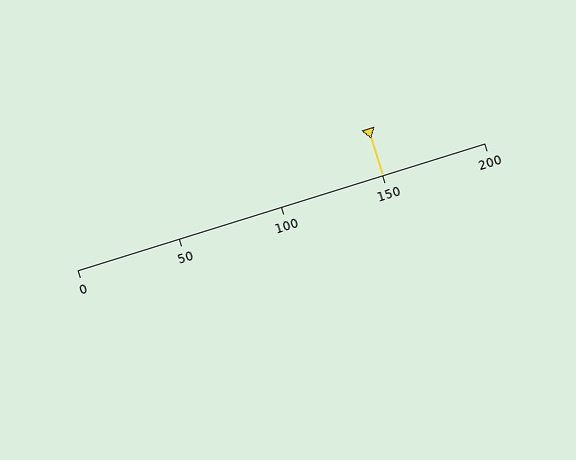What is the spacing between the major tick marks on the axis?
The major ticks are spaced 50 apart.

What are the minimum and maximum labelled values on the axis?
The axis runs from 0 to 200.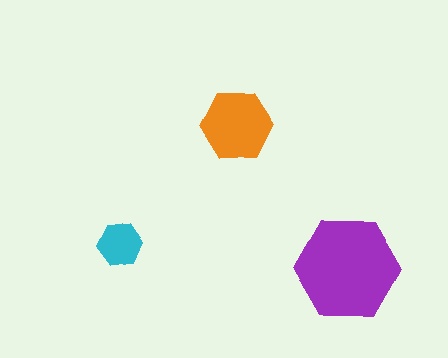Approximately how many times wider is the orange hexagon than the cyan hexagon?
About 1.5 times wider.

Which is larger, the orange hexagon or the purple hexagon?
The purple one.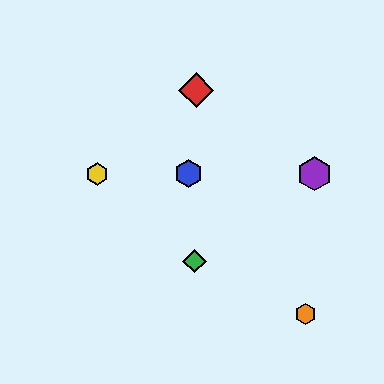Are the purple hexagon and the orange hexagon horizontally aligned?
No, the purple hexagon is at y≈174 and the orange hexagon is at y≈314.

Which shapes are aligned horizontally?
The blue hexagon, the yellow hexagon, the purple hexagon are aligned horizontally.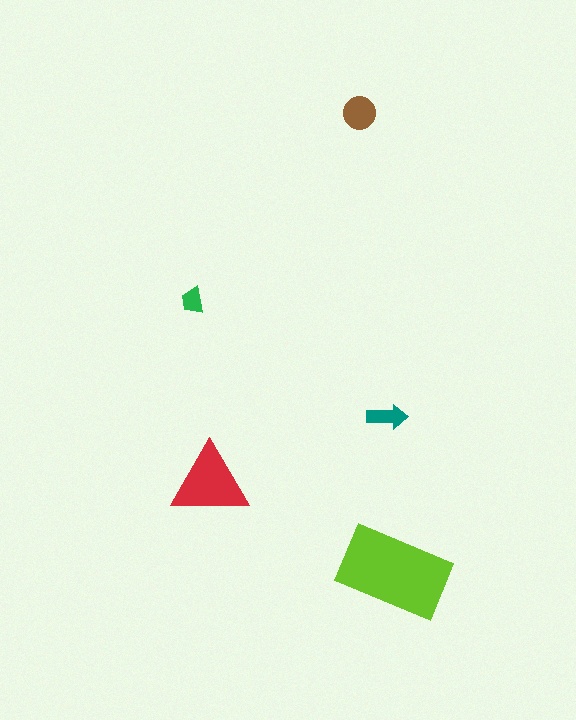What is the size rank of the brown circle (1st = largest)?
3rd.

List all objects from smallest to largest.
The green trapezoid, the teal arrow, the brown circle, the red triangle, the lime rectangle.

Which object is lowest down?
The lime rectangle is bottommost.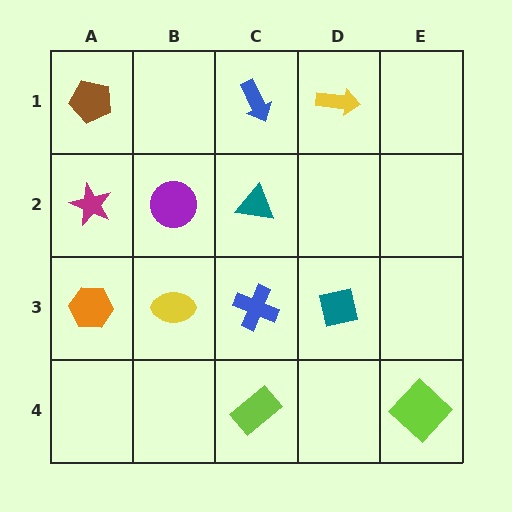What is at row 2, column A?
A magenta star.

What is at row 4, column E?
A lime diamond.